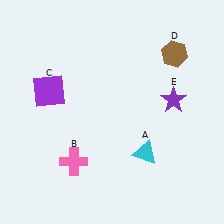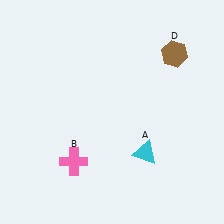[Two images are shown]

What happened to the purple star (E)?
The purple star (E) was removed in Image 2. It was in the top-right area of Image 1.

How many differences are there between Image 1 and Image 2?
There are 2 differences between the two images.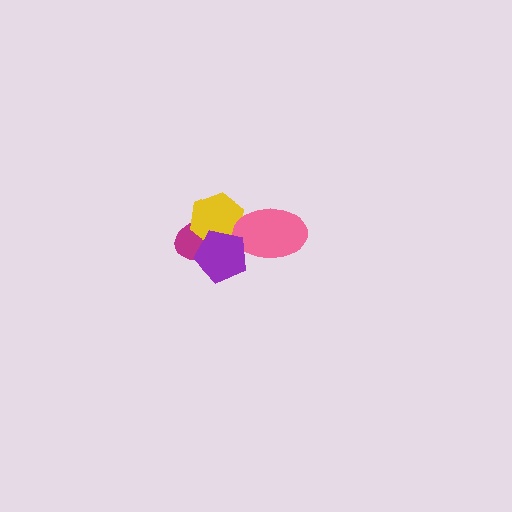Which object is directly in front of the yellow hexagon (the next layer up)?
The pink ellipse is directly in front of the yellow hexagon.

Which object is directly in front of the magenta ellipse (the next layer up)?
The yellow hexagon is directly in front of the magenta ellipse.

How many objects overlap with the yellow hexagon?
3 objects overlap with the yellow hexagon.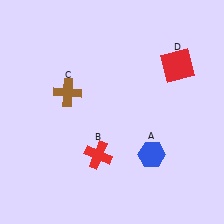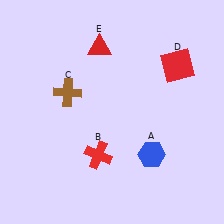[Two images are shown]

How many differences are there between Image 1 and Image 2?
There is 1 difference between the two images.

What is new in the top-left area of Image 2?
A red triangle (E) was added in the top-left area of Image 2.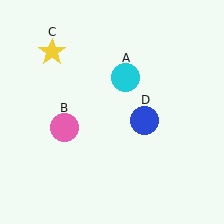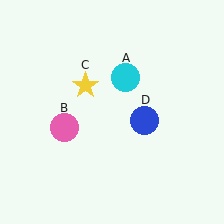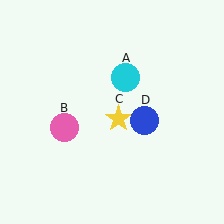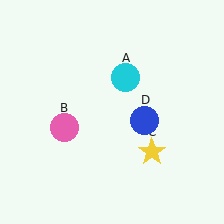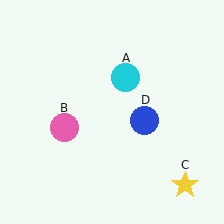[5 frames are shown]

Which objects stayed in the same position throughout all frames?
Cyan circle (object A) and pink circle (object B) and blue circle (object D) remained stationary.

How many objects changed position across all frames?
1 object changed position: yellow star (object C).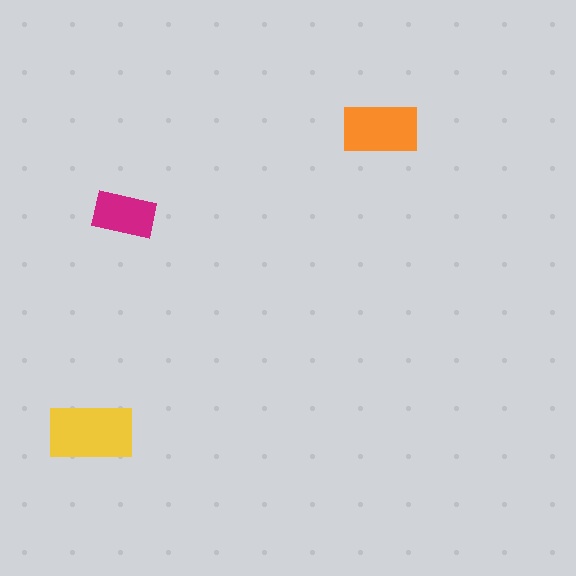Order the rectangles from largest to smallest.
the yellow one, the orange one, the magenta one.